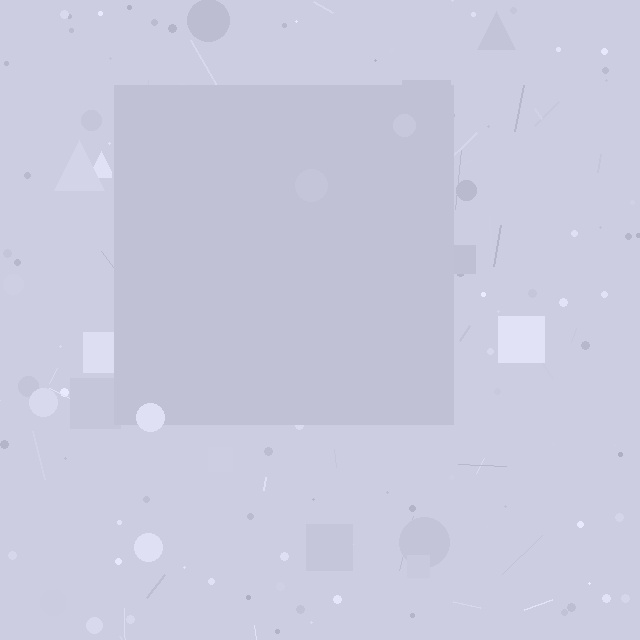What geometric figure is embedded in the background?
A square is embedded in the background.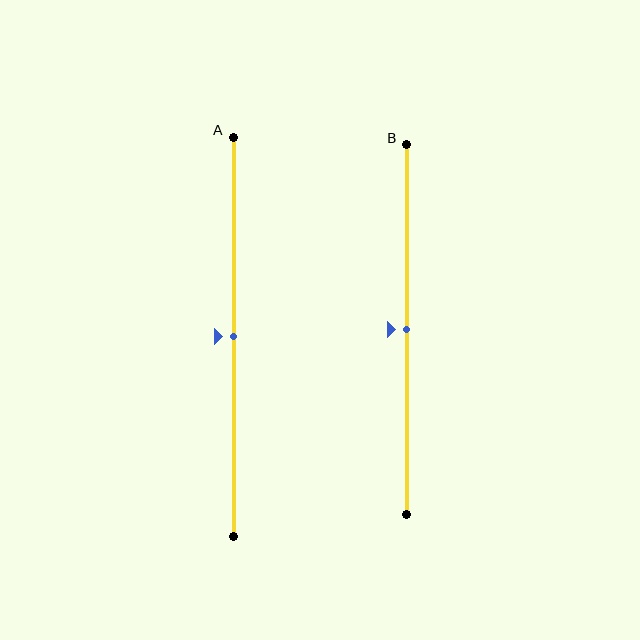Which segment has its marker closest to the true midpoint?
Segment A has its marker closest to the true midpoint.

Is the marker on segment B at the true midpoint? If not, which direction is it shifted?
Yes, the marker on segment B is at the true midpoint.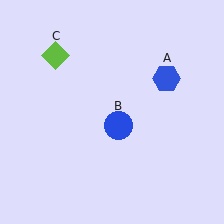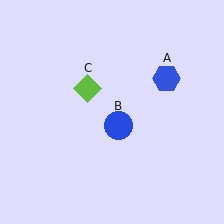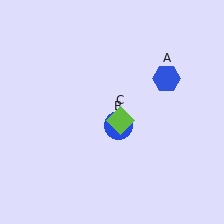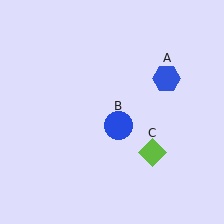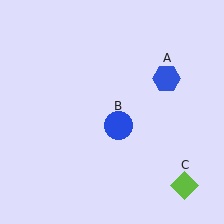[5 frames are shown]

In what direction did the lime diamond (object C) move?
The lime diamond (object C) moved down and to the right.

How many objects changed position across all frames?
1 object changed position: lime diamond (object C).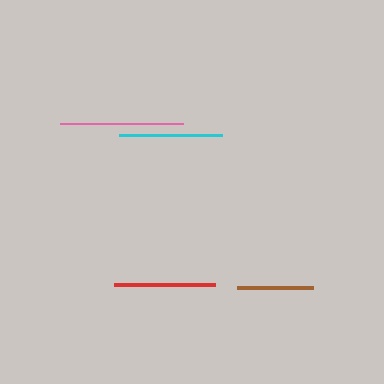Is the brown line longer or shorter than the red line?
The red line is longer than the brown line.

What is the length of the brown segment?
The brown segment is approximately 76 pixels long.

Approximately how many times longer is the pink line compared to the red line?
The pink line is approximately 1.2 times the length of the red line.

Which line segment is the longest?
The pink line is the longest at approximately 124 pixels.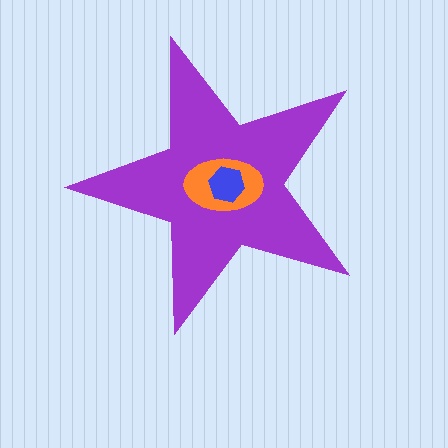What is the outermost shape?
The purple star.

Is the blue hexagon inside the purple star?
Yes.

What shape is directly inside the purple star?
The orange ellipse.